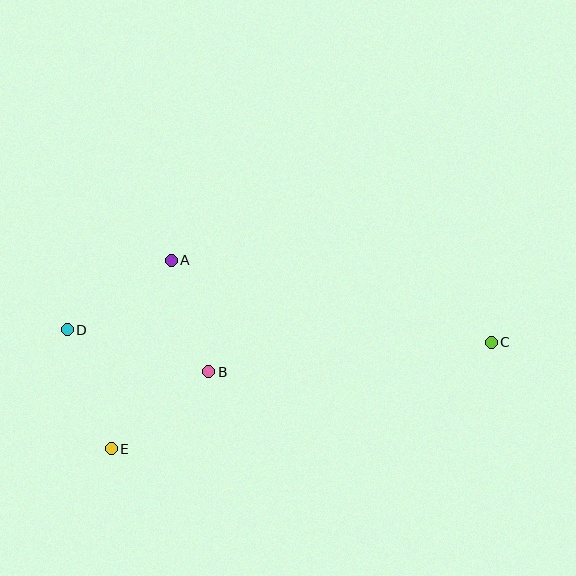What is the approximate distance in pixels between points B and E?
The distance between B and E is approximately 124 pixels.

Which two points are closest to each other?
Points A and B are closest to each other.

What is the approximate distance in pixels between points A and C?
The distance between A and C is approximately 330 pixels.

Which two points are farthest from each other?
Points C and D are farthest from each other.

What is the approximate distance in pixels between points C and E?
The distance between C and E is approximately 395 pixels.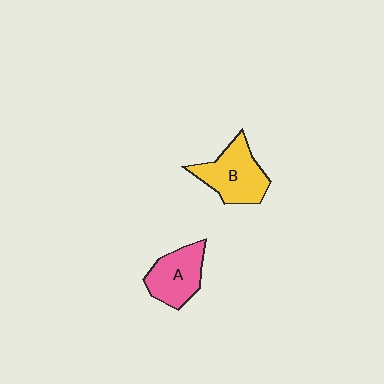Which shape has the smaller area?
Shape A (pink).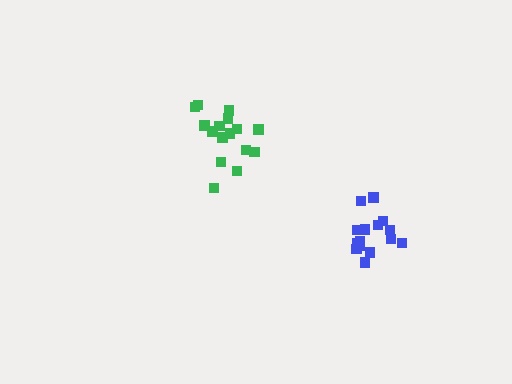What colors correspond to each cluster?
The clusters are colored: blue, green.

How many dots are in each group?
Group 1: 15 dots, Group 2: 16 dots (31 total).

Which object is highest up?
The green cluster is topmost.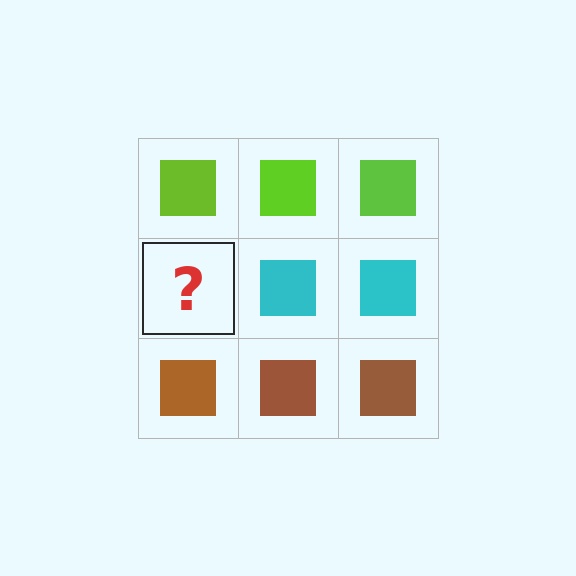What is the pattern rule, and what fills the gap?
The rule is that each row has a consistent color. The gap should be filled with a cyan square.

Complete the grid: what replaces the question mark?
The question mark should be replaced with a cyan square.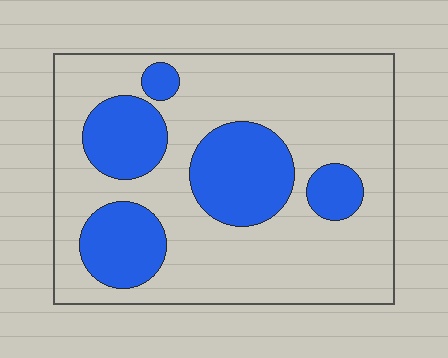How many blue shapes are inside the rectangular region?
5.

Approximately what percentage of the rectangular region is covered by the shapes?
Approximately 30%.